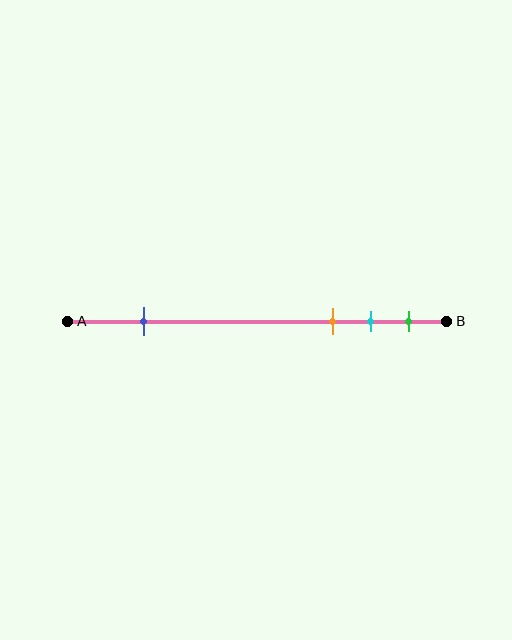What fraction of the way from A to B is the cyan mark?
The cyan mark is approximately 80% (0.8) of the way from A to B.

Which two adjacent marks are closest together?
The cyan and green marks are the closest adjacent pair.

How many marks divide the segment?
There are 4 marks dividing the segment.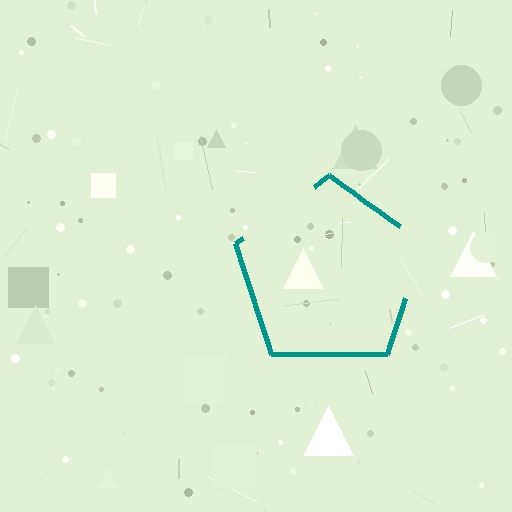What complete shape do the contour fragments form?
The contour fragments form a pentagon.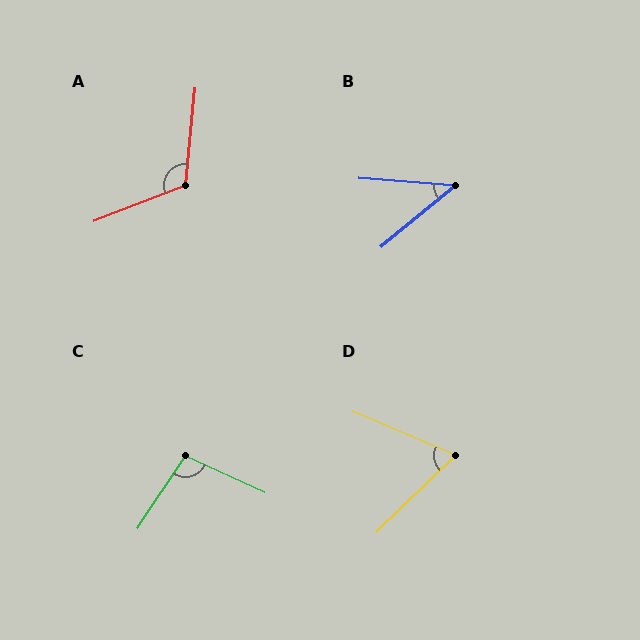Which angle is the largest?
A, at approximately 117 degrees.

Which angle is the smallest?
B, at approximately 44 degrees.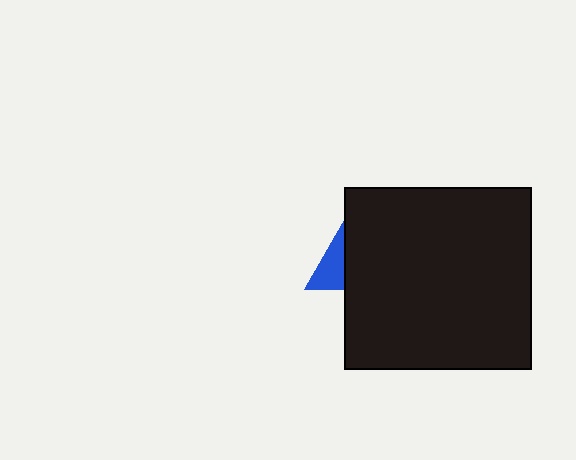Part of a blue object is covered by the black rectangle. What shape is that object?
It is a triangle.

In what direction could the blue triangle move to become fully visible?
The blue triangle could move left. That would shift it out from behind the black rectangle entirely.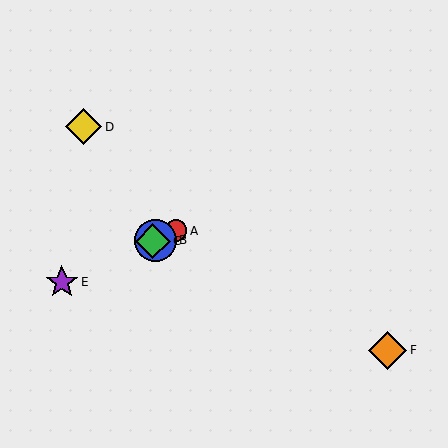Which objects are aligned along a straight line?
Objects A, B, C, E are aligned along a straight line.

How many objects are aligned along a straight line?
4 objects (A, B, C, E) are aligned along a straight line.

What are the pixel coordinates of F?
Object F is at (388, 350).